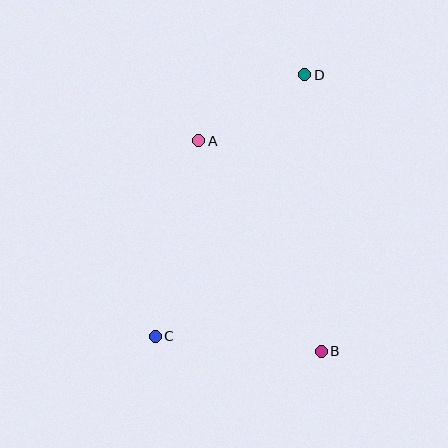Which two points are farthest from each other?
Points C and D are farthest from each other.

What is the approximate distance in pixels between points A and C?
The distance between A and C is approximately 201 pixels.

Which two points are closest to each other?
Points A and D are closest to each other.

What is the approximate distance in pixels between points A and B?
The distance between A and B is approximately 243 pixels.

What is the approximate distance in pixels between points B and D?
The distance between B and D is approximately 277 pixels.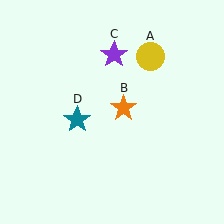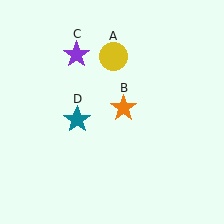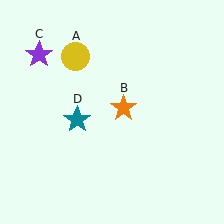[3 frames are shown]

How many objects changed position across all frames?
2 objects changed position: yellow circle (object A), purple star (object C).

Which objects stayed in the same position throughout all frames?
Orange star (object B) and teal star (object D) remained stationary.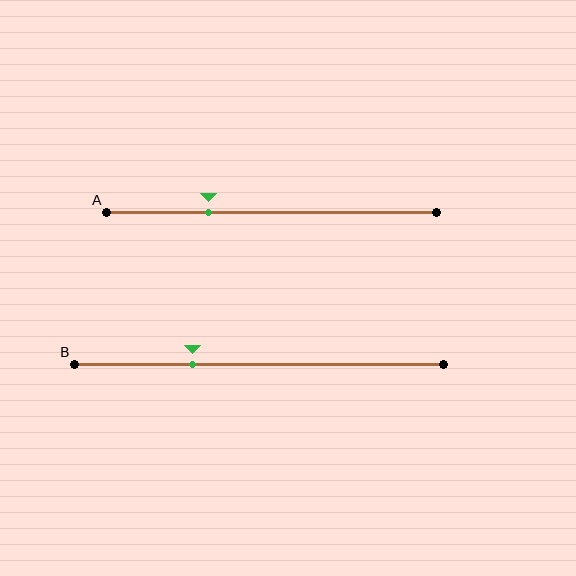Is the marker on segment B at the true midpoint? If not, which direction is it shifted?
No, the marker on segment B is shifted to the left by about 18% of the segment length.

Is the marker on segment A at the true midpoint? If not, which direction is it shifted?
No, the marker on segment A is shifted to the left by about 19% of the segment length.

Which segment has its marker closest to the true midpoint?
Segment B has its marker closest to the true midpoint.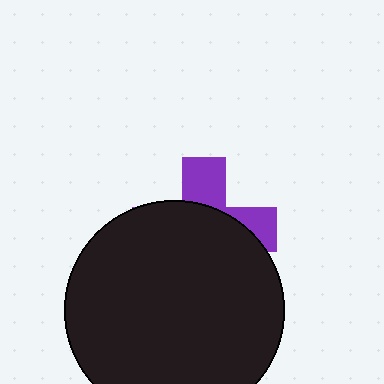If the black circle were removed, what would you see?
You would see the complete purple cross.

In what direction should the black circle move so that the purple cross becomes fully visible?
The black circle should move down. That is the shortest direction to clear the overlap and leave the purple cross fully visible.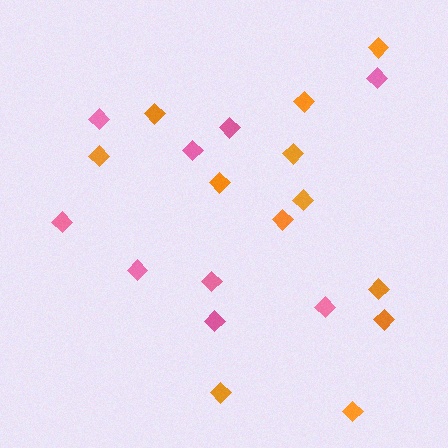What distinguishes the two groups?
There are 2 groups: one group of pink diamonds (9) and one group of orange diamonds (12).